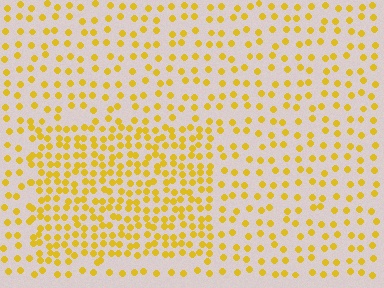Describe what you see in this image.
The image contains small yellow elements arranged at two different densities. A rectangle-shaped region is visible where the elements are more densely packed than the surrounding area.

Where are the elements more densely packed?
The elements are more densely packed inside the rectangle boundary.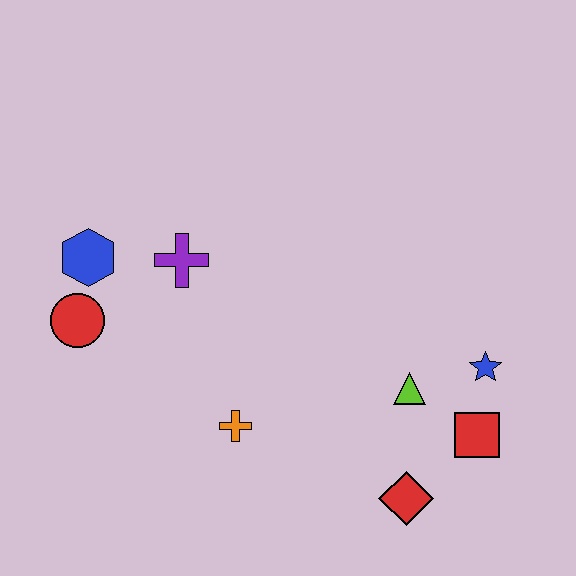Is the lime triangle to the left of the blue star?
Yes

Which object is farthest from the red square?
The blue hexagon is farthest from the red square.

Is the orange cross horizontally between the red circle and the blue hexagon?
No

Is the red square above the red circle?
No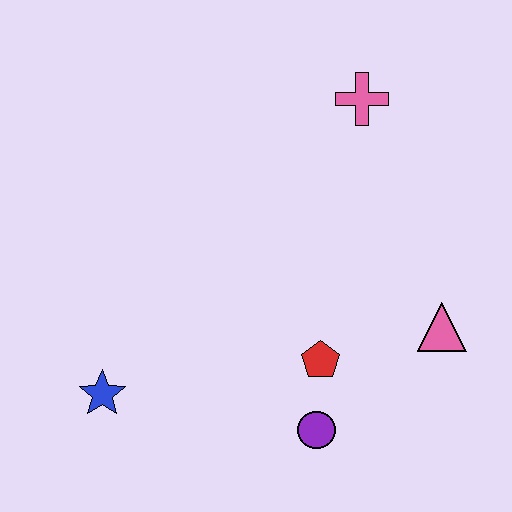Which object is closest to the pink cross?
The pink triangle is closest to the pink cross.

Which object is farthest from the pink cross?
The blue star is farthest from the pink cross.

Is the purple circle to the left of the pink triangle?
Yes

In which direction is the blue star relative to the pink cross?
The blue star is below the pink cross.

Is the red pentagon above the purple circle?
Yes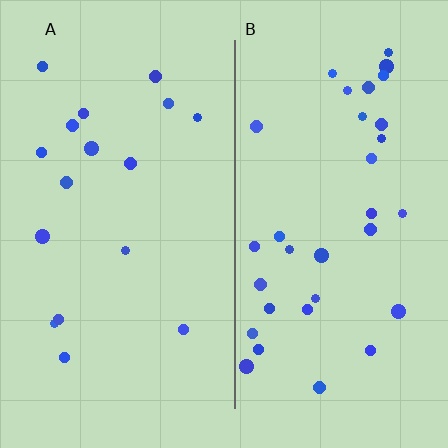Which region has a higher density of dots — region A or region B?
B (the right).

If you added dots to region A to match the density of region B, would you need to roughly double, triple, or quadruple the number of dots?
Approximately double.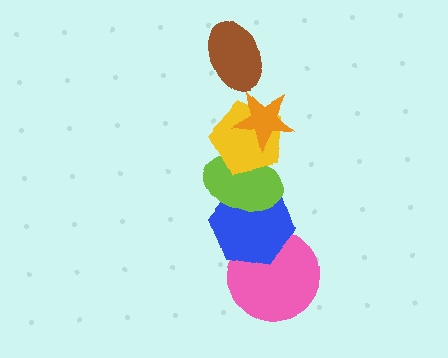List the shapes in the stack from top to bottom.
From top to bottom: the brown ellipse, the orange star, the yellow pentagon, the lime ellipse, the blue hexagon, the pink circle.